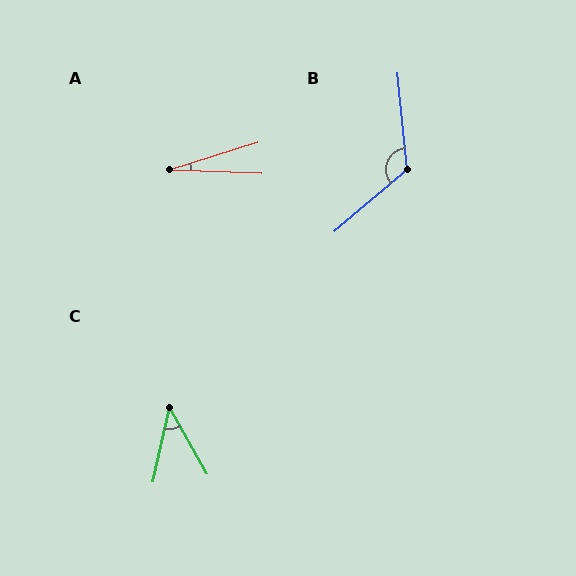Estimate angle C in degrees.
Approximately 42 degrees.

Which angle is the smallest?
A, at approximately 20 degrees.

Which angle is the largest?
B, at approximately 125 degrees.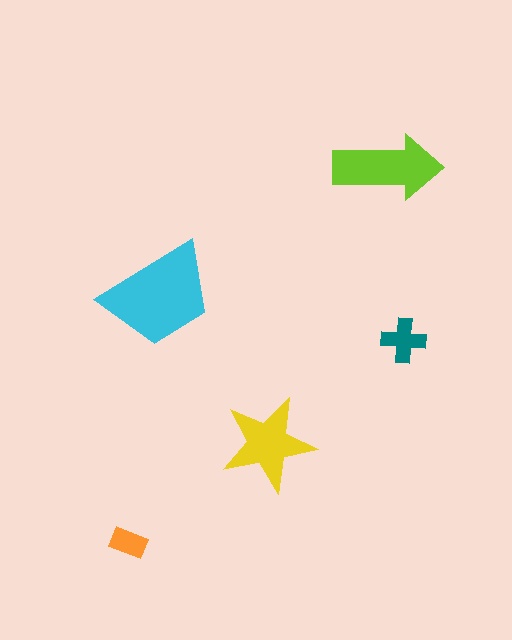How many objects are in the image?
There are 5 objects in the image.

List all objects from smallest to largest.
The orange rectangle, the teal cross, the yellow star, the lime arrow, the cyan trapezoid.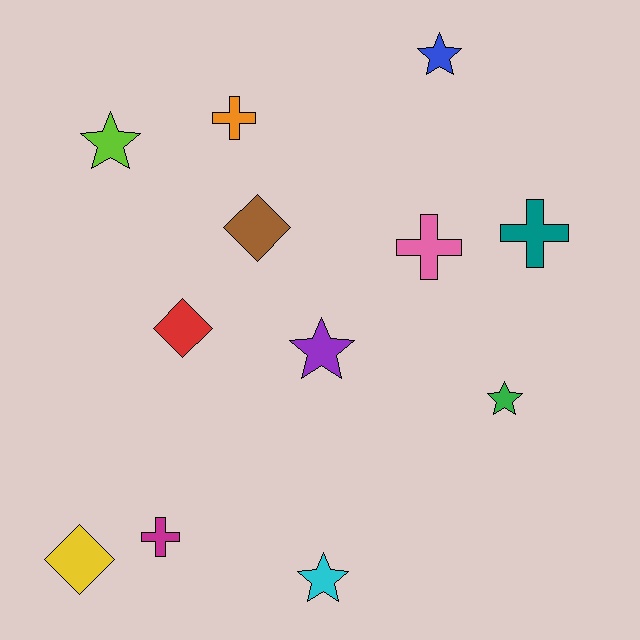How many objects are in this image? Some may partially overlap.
There are 12 objects.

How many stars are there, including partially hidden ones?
There are 5 stars.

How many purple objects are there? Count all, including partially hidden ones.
There is 1 purple object.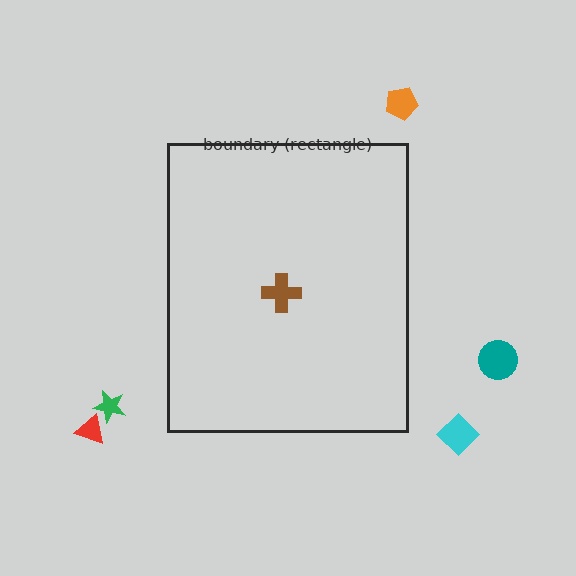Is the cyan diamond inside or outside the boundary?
Outside.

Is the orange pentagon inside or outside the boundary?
Outside.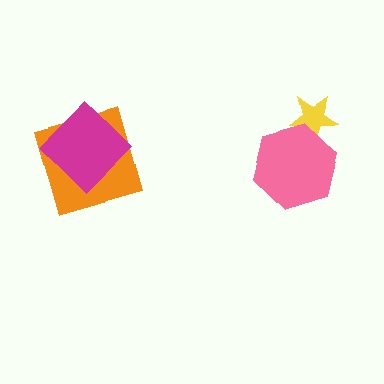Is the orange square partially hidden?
Yes, it is partially covered by another shape.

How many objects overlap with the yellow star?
1 object overlaps with the yellow star.